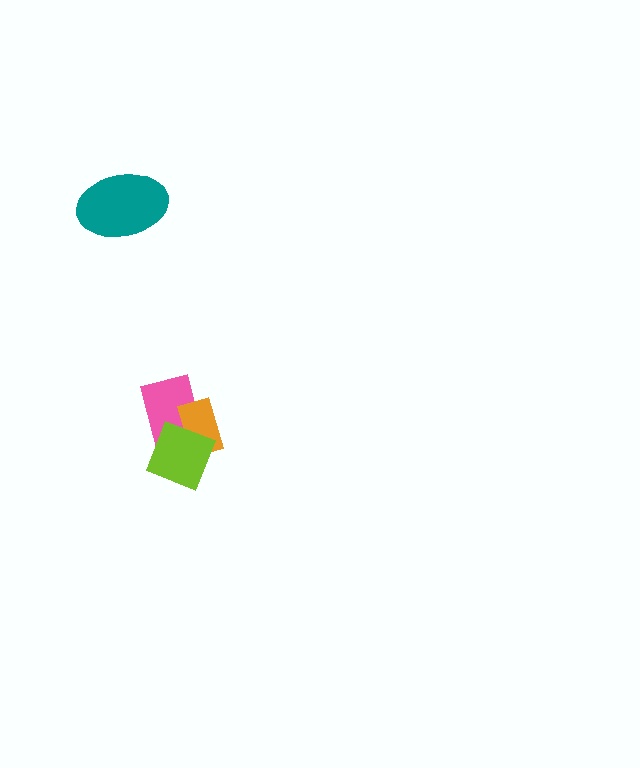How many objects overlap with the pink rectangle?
2 objects overlap with the pink rectangle.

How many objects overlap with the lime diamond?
2 objects overlap with the lime diamond.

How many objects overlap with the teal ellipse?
0 objects overlap with the teal ellipse.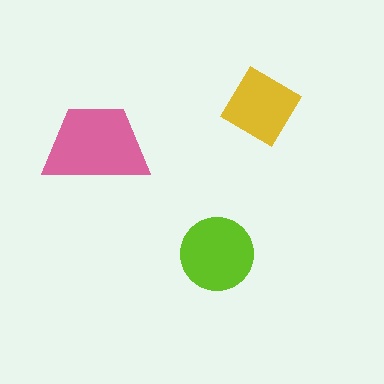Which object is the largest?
The pink trapezoid.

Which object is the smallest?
The yellow diamond.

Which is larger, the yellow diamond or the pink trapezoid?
The pink trapezoid.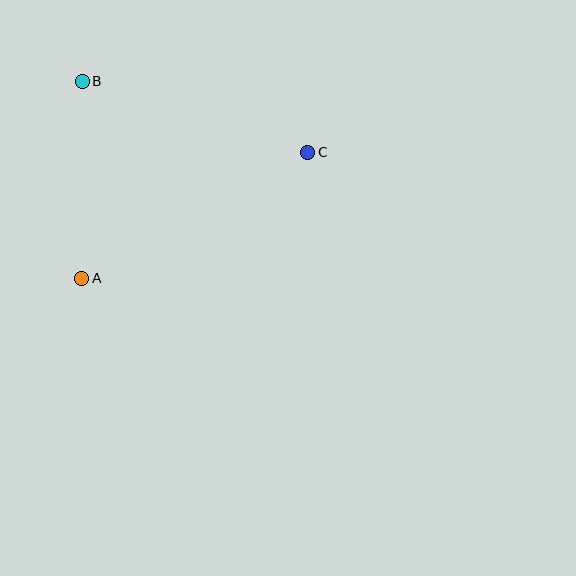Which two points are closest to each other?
Points A and B are closest to each other.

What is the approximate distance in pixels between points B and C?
The distance between B and C is approximately 236 pixels.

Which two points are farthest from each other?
Points A and C are farthest from each other.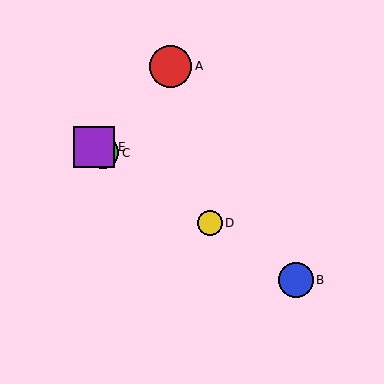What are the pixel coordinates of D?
Object D is at (210, 223).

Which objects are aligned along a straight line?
Objects B, C, D, E are aligned along a straight line.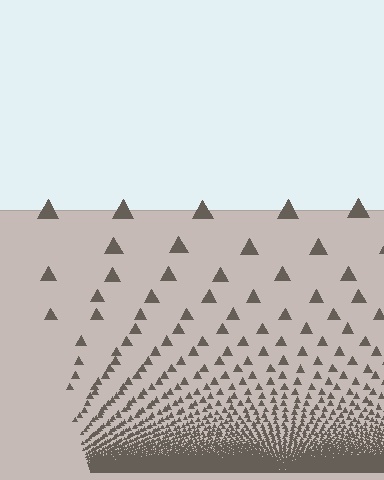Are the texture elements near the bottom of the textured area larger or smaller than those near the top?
Smaller. The gradient is inverted — elements near the bottom are smaller and denser.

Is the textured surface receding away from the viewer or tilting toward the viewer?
The surface appears to tilt toward the viewer. Texture elements get larger and sparser toward the top.